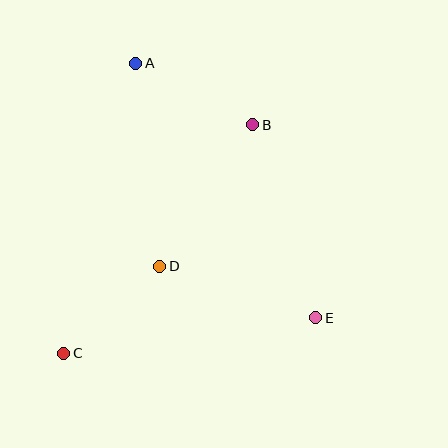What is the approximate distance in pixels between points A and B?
The distance between A and B is approximately 132 pixels.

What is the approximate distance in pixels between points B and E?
The distance between B and E is approximately 203 pixels.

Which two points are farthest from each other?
Points A and E are farthest from each other.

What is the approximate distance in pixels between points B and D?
The distance between B and D is approximately 169 pixels.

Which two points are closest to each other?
Points C and D are closest to each other.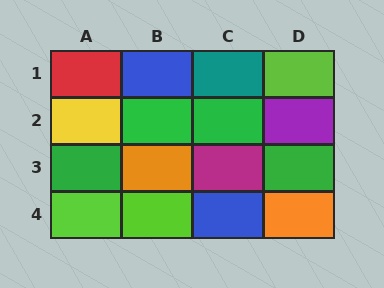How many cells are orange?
2 cells are orange.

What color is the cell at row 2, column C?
Green.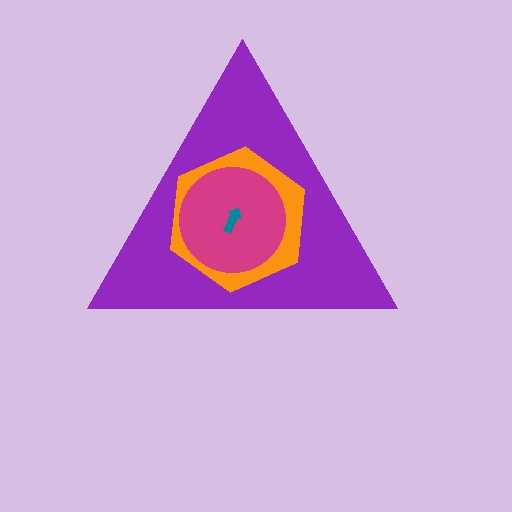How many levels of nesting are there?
4.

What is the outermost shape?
The purple triangle.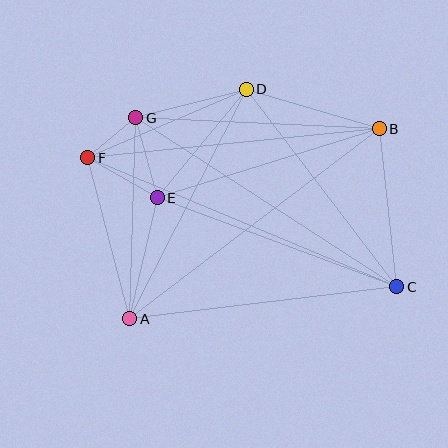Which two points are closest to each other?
Points F and G are closest to each other.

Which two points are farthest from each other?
Points C and F are farthest from each other.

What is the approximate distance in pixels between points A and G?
The distance between A and G is approximately 201 pixels.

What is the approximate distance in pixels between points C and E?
The distance between C and E is approximately 256 pixels.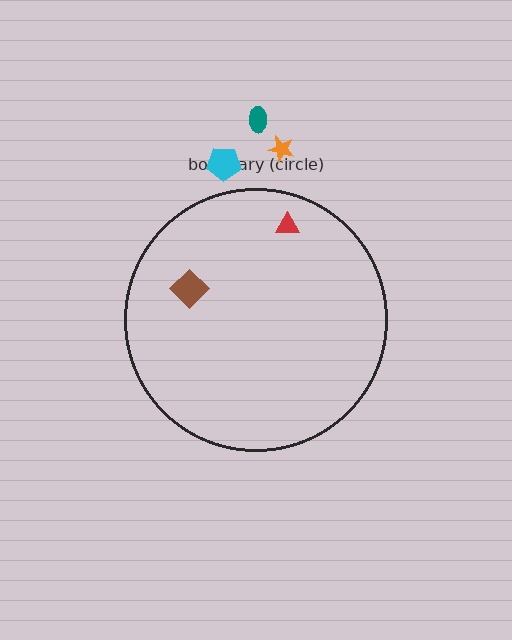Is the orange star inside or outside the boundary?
Outside.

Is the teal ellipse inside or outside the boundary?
Outside.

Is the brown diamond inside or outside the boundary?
Inside.